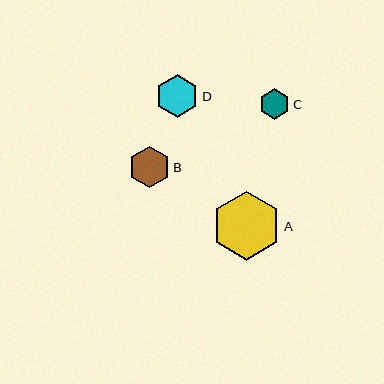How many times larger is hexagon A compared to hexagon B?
Hexagon A is approximately 1.7 times the size of hexagon B.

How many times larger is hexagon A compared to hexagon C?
Hexagon A is approximately 2.3 times the size of hexagon C.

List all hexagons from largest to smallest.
From largest to smallest: A, D, B, C.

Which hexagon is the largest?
Hexagon A is the largest with a size of approximately 69 pixels.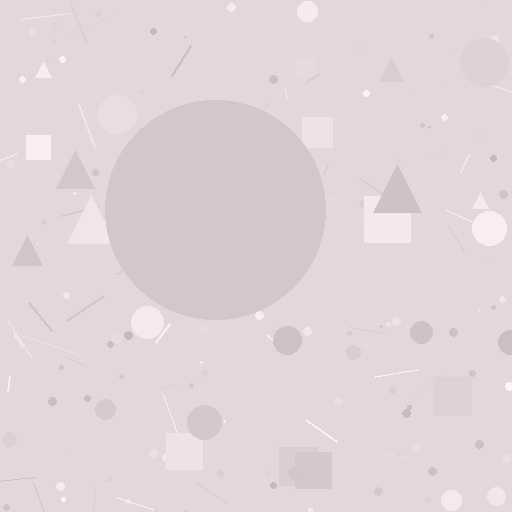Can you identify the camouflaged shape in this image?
The camouflaged shape is a circle.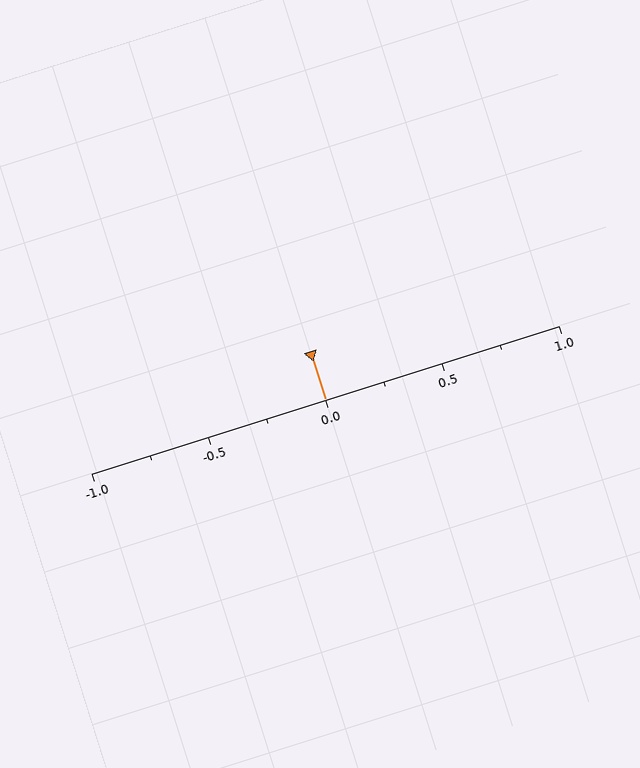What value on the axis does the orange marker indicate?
The marker indicates approximately 0.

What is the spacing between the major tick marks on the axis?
The major ticks are spaced 0.5 apart.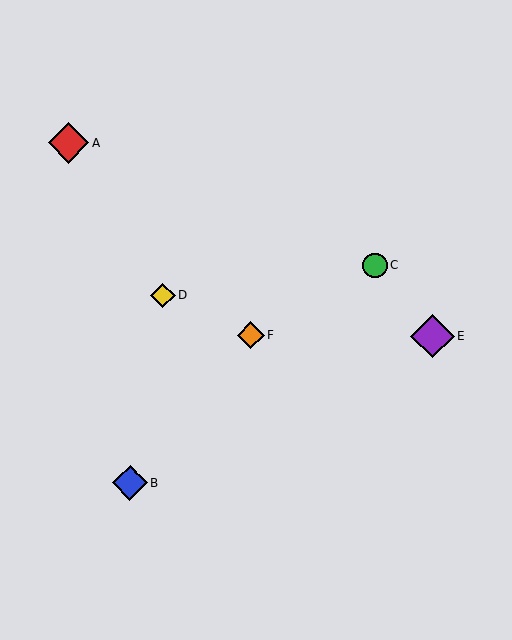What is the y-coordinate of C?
Object C is at y≈266.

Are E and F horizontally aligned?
Yes, both are at y≈336.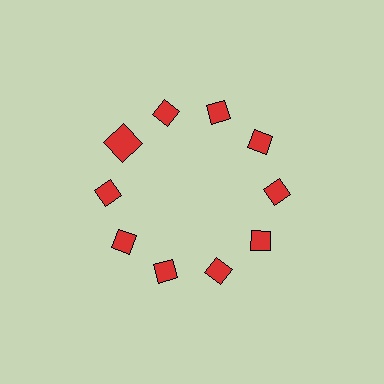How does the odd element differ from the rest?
It has a different shape: square instead of diamond.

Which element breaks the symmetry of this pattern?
The red square at roughly the 10 o'clock position breaks the symmetry. All other shapes are red diamonds.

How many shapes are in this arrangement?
There are 10 shapes arranged in a ring pattern.